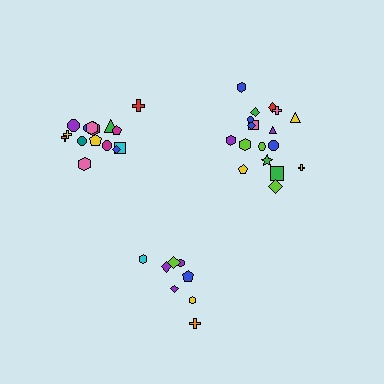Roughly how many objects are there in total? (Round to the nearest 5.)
Roughly 40 objects in total.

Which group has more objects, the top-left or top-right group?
The top-right group.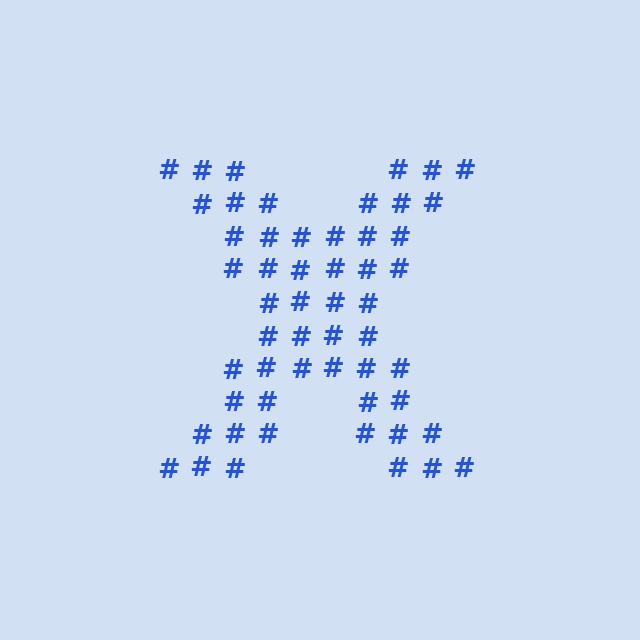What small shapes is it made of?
It is made of small hash symbols.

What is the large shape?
The large shape is the letter X.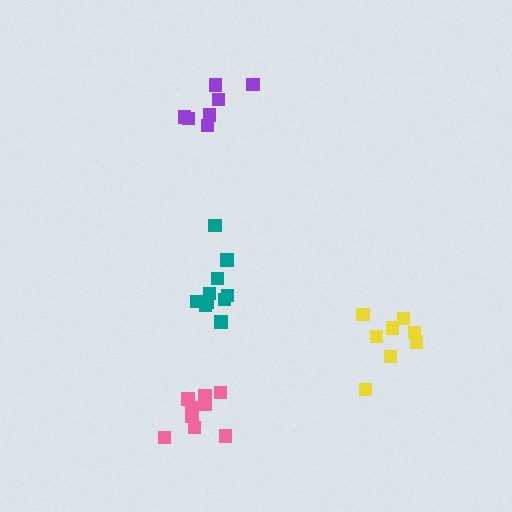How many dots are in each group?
Group 1: 8 dots, Group 2: 9 dots, Group 3: 10 dots, Group 4: 7 dots (34 total).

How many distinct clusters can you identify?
There are 4 distinct clusters.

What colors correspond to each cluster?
The clusters are colored: yellow, pink, teal, purple.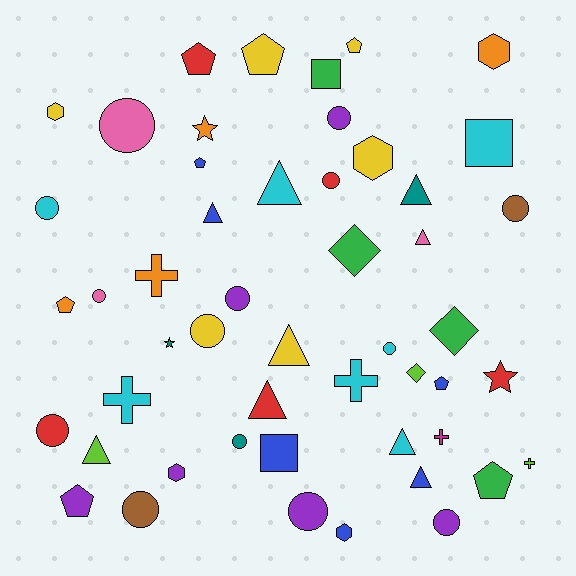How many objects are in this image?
There are 50 objects.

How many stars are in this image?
There are 3 stars.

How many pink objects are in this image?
There are 3 pink objects.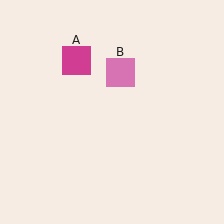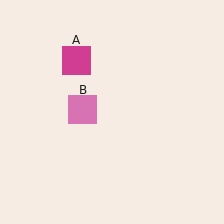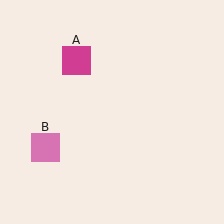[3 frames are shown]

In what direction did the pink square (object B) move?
The pink square (object B) moved down and to the left.